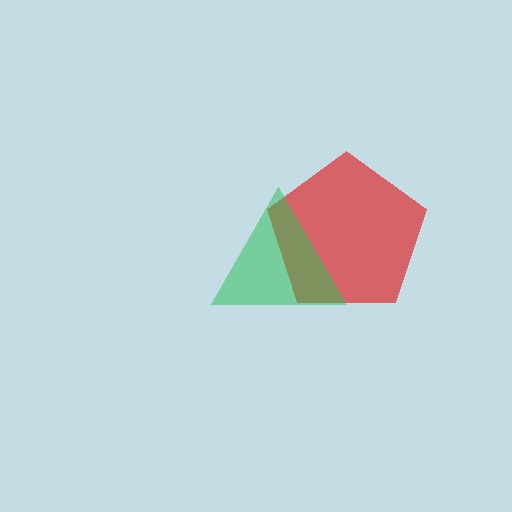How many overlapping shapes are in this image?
There are 2 overlapping shapes in the image.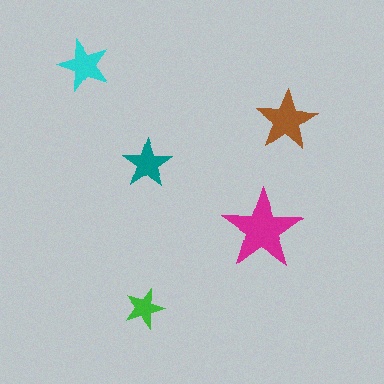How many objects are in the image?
There are 5 objects in the image.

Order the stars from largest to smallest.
the magenta one, the brown one, the cyan one, the teal one, the green one.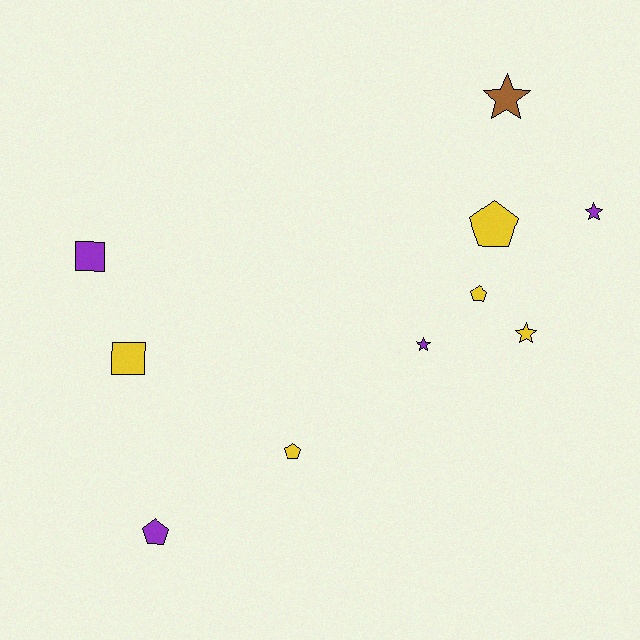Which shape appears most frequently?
Pentagon, with 4 objects.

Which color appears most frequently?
Yellow, with 5 objects.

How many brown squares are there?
There are no brown squares.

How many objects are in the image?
There are 10 objects.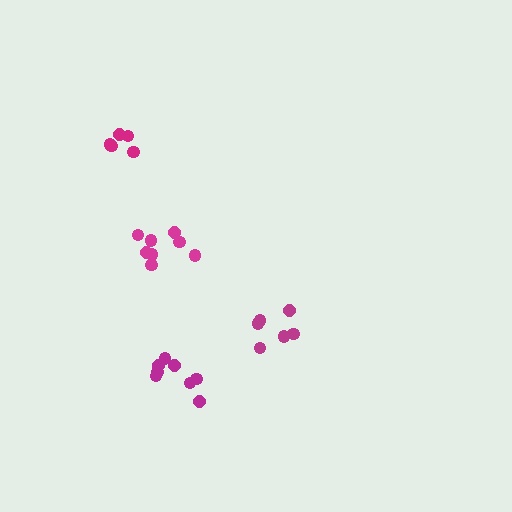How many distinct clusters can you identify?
There are 4 distinct clusters.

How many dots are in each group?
Group 1: 6 dots, Group 2: 8 dots, Group 3: 8 dots, Group 4: 5 dots (27 total).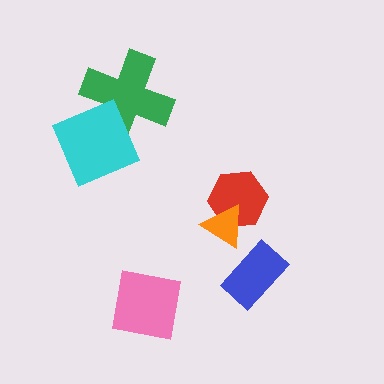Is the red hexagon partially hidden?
Yes, it is partially covered by another shape.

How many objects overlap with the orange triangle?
1 object overlaps with the orange triangle.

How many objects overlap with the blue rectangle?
0 objects overlap with the blue rectangle.